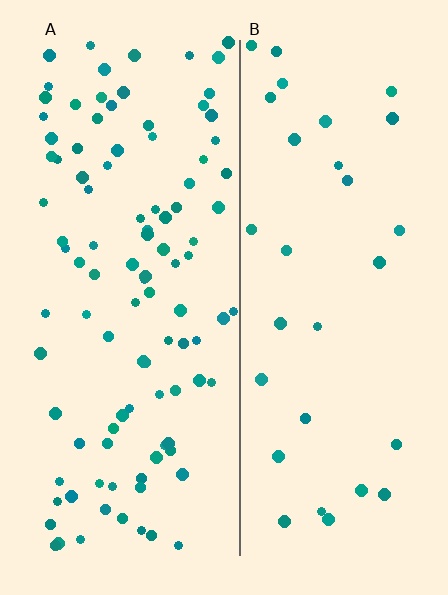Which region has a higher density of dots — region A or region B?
A (the left).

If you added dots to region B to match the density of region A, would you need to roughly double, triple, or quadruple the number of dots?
Approximately triple.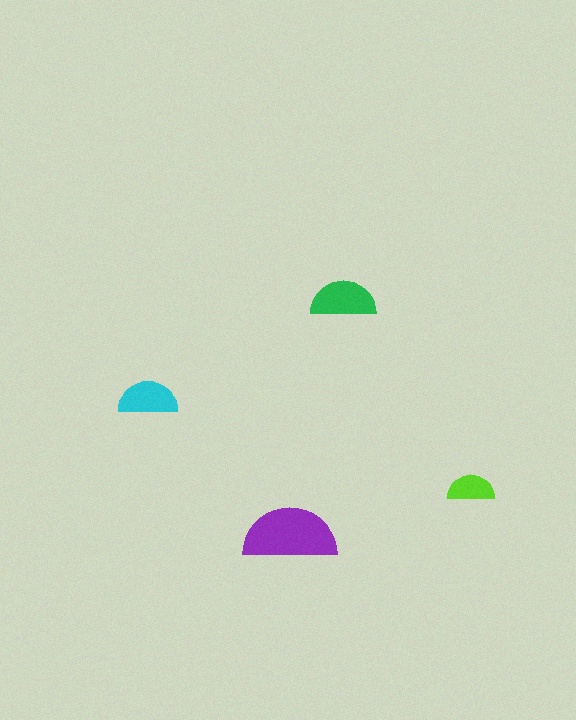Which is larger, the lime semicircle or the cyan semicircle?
The cyan one.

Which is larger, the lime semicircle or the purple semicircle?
The purple one.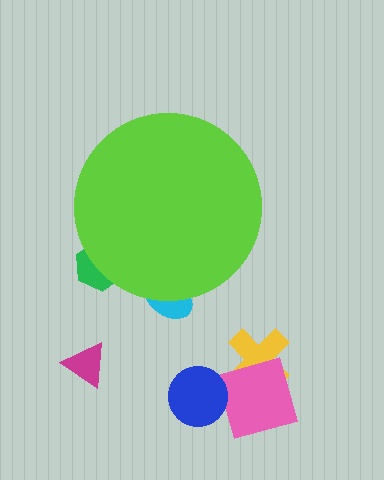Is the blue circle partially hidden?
No, the blue circle is fully visible.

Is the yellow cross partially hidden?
No, the yellow cross is fully visible.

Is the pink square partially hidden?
No, the pink square is fully visible.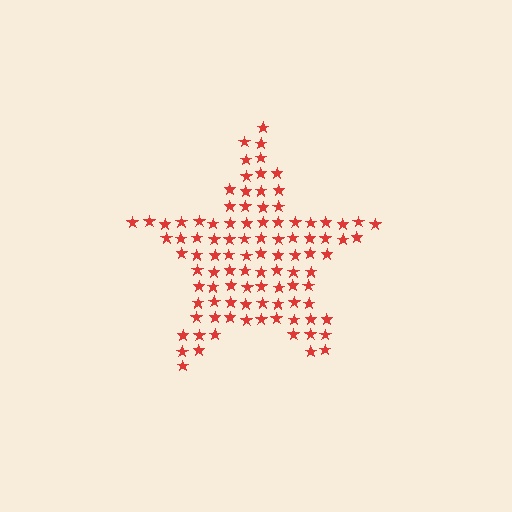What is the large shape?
The large shape is a star.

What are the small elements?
The small elements are stars.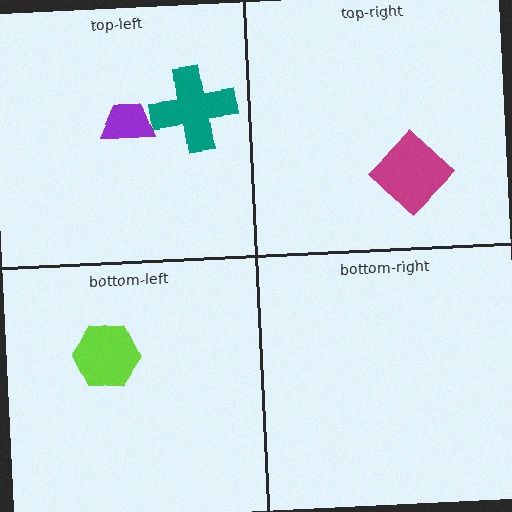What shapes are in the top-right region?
The magenta diamond.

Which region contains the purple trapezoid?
The top-left region.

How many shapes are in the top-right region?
1.